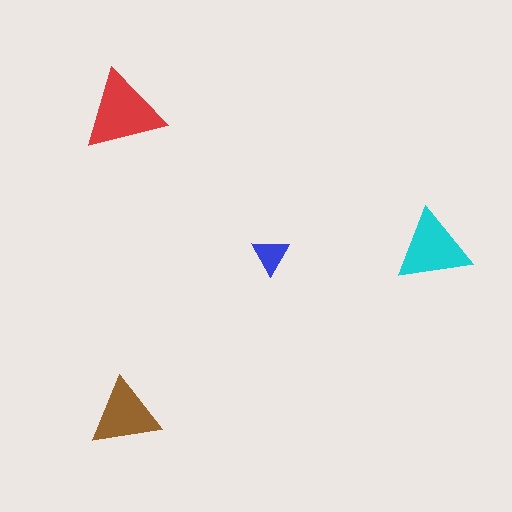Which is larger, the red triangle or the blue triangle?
The red one.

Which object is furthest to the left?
The red triangle is leftmost.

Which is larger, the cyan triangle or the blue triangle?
The cyan one.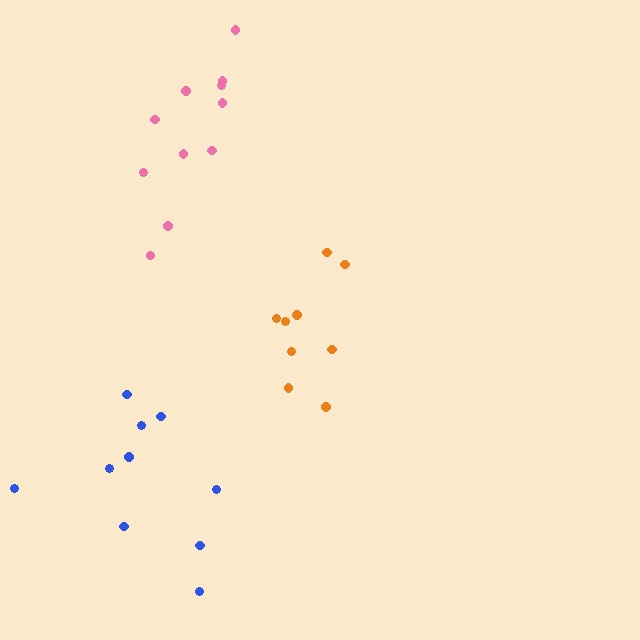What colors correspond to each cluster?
The clusters are colored: blue, pink, orange.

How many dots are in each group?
Group 1: 10 dots, Group 2: 11 dots, Group 3: 9 dots (30 total).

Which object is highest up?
The pink cluster is topmost.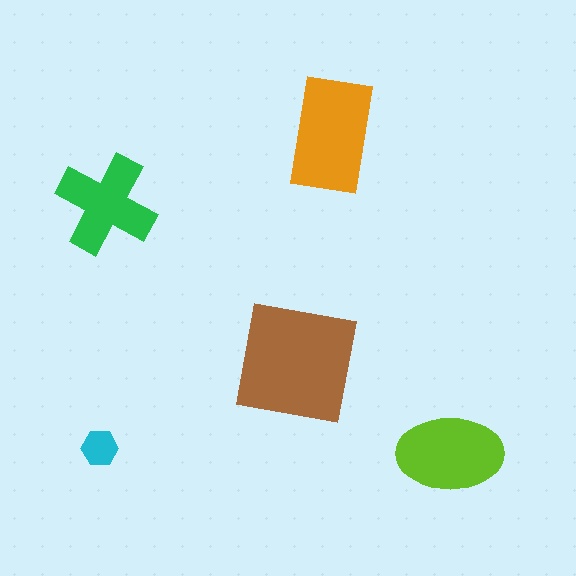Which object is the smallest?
The cyan hexagon.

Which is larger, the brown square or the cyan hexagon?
The brown square.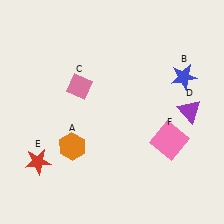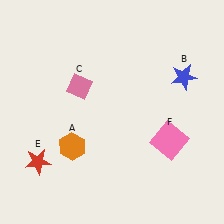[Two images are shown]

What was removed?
The purple triangle (D) was removed in Image 2.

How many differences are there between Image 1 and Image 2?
There is 1 difference between the two images.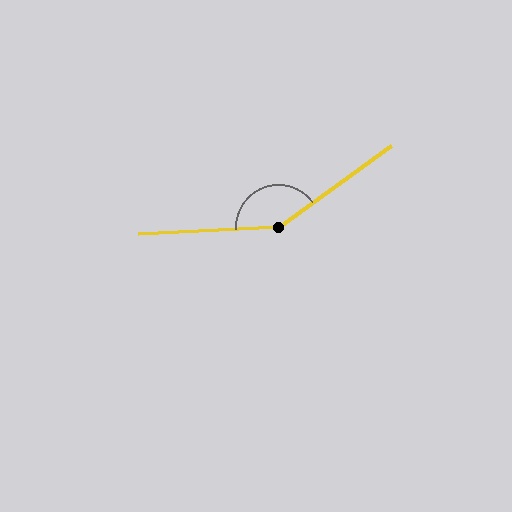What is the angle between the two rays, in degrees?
Approximately 146 degrees.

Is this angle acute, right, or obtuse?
It is obtuse.